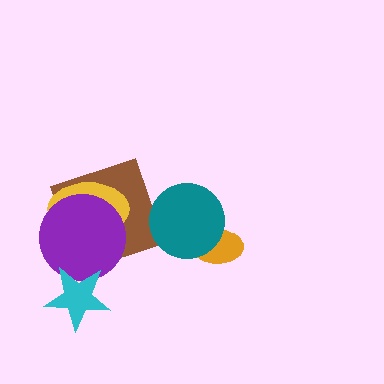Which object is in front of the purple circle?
The cyan star is in front of the purple circle.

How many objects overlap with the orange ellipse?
1 object overlaps with the orange ellipse.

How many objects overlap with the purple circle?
3 objects overlap with the purple circle.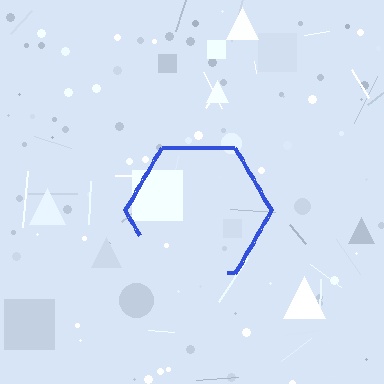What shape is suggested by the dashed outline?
The dashed outline suggests a hexagon.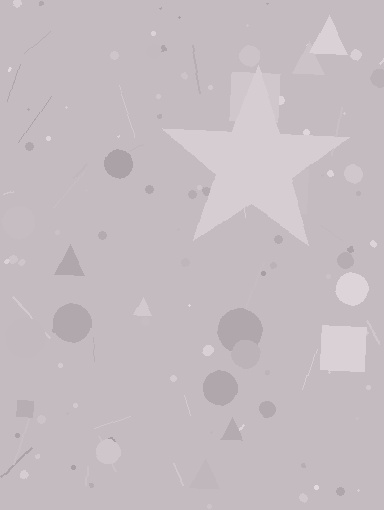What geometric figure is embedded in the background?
A star is embedded in the background.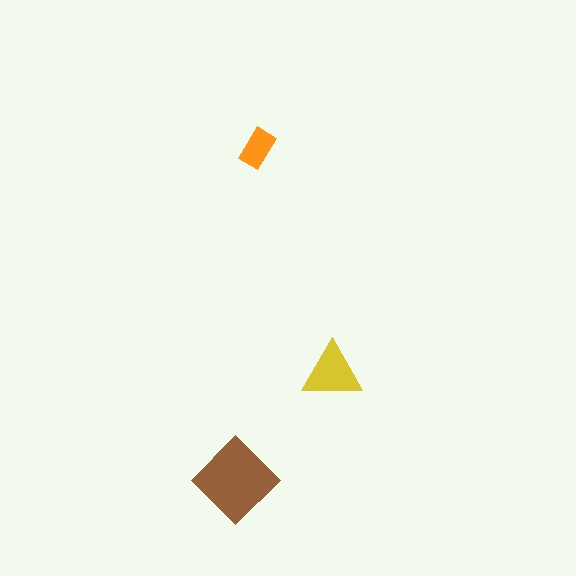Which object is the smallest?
The orange rectangle.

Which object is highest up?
The orange rectangle is topmost.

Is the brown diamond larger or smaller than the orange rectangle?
Larger.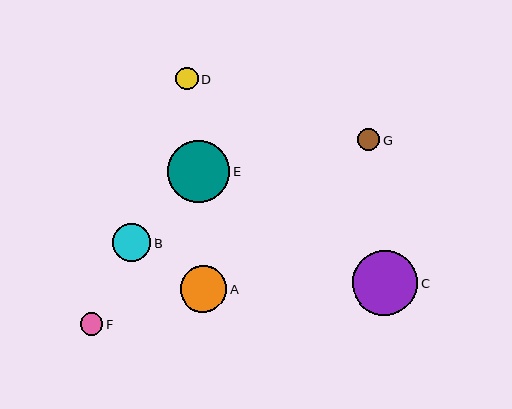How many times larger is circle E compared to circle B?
Circle E is approximately 1.6 times the size of circle B.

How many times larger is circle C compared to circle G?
Circle C is approximately 3.0 times the size of circle G.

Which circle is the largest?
Circle C is the largest with a size of approximately 65 pixels.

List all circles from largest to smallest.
From largest to smallest: C, E, A, B, D, F, G.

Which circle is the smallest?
Circle G is the smallest with a size of approximately 22 pixels.